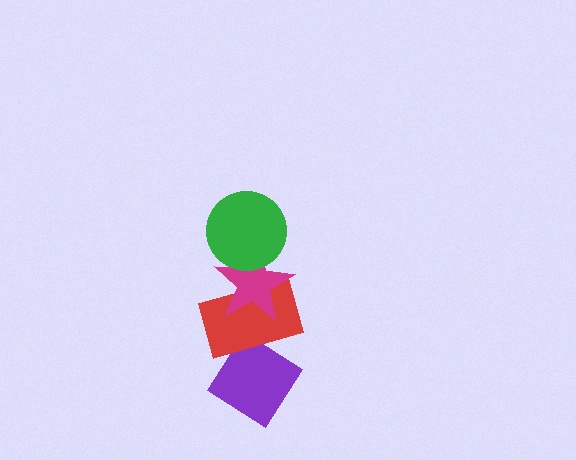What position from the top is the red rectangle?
The red rectangle is 3rd from the top.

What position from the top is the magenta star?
The magenta star is 2nd from the top.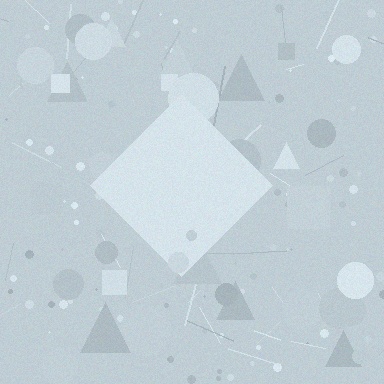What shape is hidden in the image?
A diamond is hidden in the image.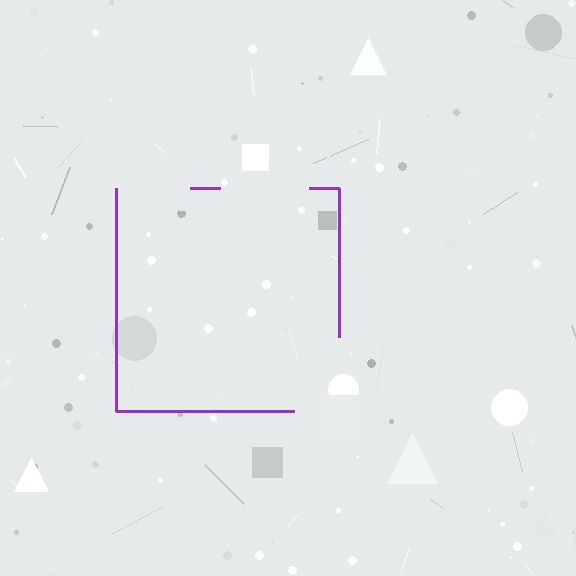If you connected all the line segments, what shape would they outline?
They would outline a square.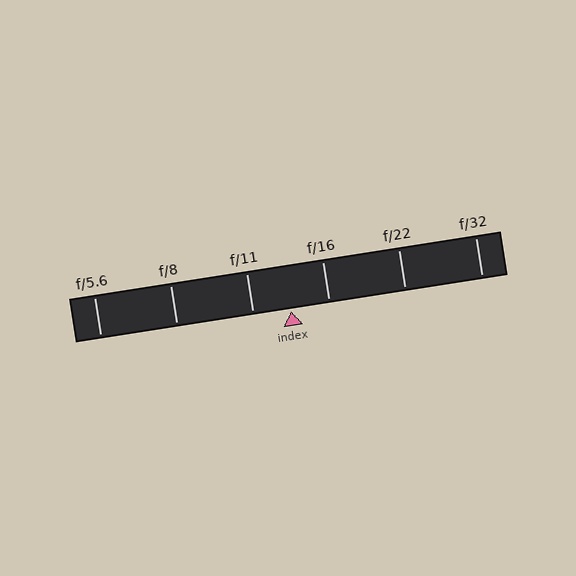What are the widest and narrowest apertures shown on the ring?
The widest aperture shown is f/5.6 and the narrowest is f/32.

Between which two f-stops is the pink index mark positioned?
The index mark is between f/11 and f/16.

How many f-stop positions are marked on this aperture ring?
There are 6 f-stop positions marked.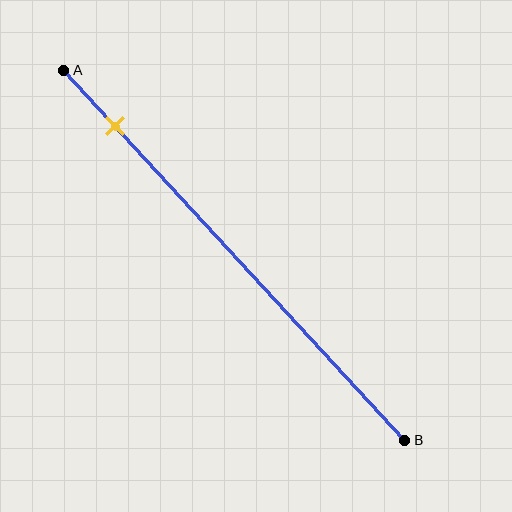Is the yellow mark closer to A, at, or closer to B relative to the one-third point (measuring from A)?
The yellow mark is closer to point A than the one-third point of segment AB.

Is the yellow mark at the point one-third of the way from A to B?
No, the mark is at about 15% from A, not at the 33% one-third point.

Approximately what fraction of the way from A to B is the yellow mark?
The yellow mark is approximately 15% of the way from A to B.